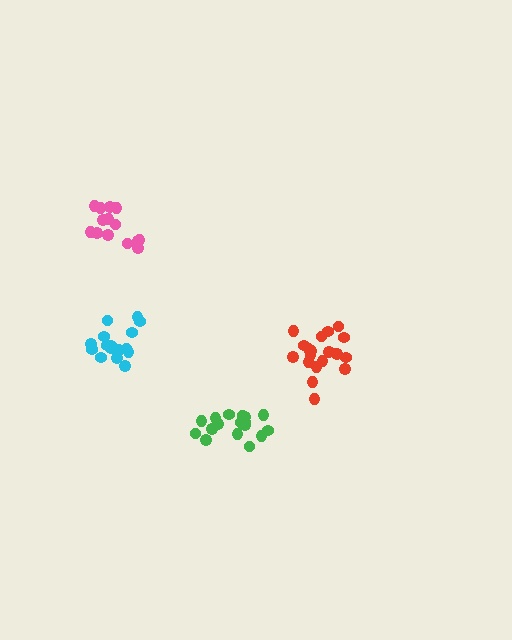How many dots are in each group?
Group 1: 18 dots, Group 2: 20 dots, Group 3: 14 dots, Group 4: 16 dots (68 total).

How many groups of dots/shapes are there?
There are 4 groups.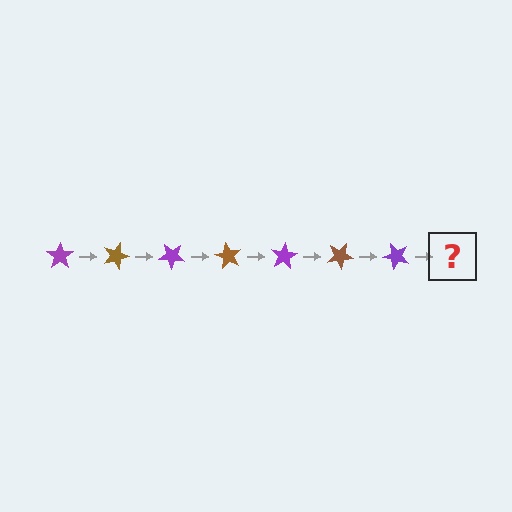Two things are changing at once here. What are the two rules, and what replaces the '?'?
The two rules are that it rotates 20 degrees each step and the color cycles through purple and brown. The '?' should be a brown star, rotated 140 degrees from the start.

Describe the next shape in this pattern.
It should be a brown star, rotated 140 degrees from the start.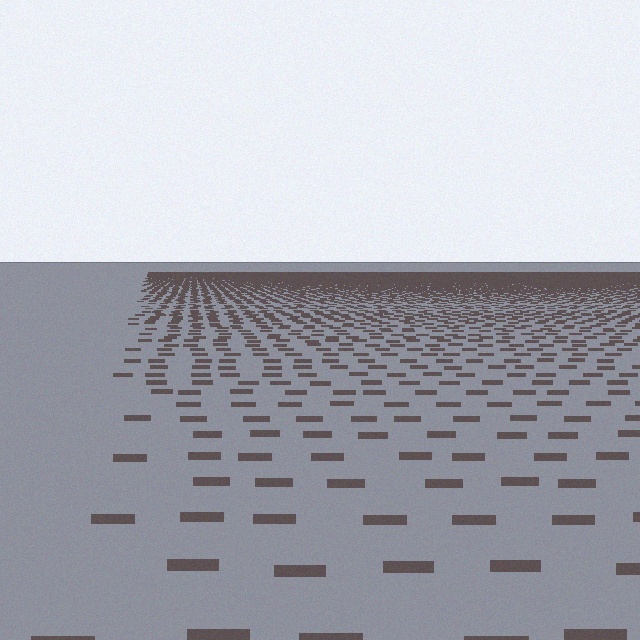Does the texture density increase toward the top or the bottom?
Density increases toward the top.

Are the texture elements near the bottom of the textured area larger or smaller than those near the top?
Larger. Near the bottom, elements are closer to the viewer and appear at a bigger on-screen size.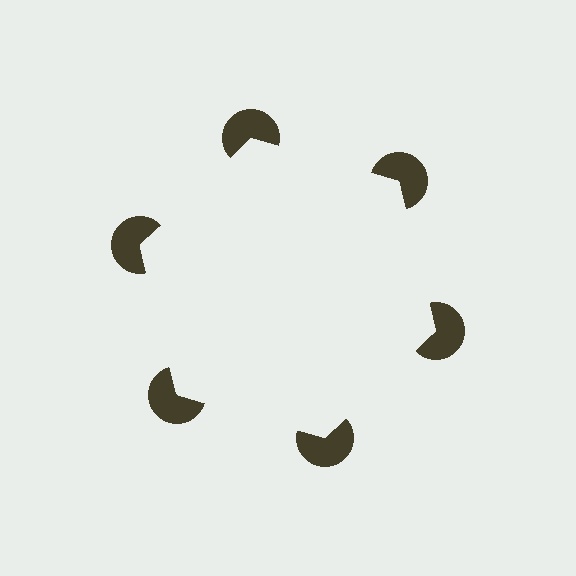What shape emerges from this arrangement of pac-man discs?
An illusory hexagon — its edges are inferred from the aligned wedge cuts in the pac-man discs, not physically drawn.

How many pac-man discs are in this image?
There are 6 — one at each vertex of the illusory hexagon.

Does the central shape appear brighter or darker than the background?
It typically appears slightly brighter than the background, even though no actual brightness change is drawn.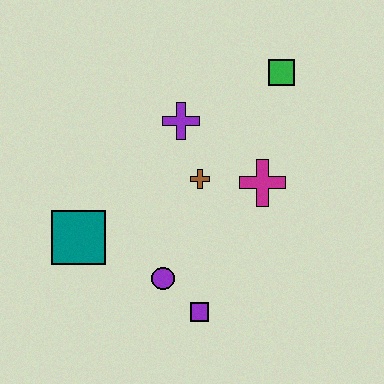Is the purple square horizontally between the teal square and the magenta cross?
Yes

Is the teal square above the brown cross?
No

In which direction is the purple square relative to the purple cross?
The purple square is below the purple cross.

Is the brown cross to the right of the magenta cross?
No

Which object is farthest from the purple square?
The green square is farthest from the purple square.